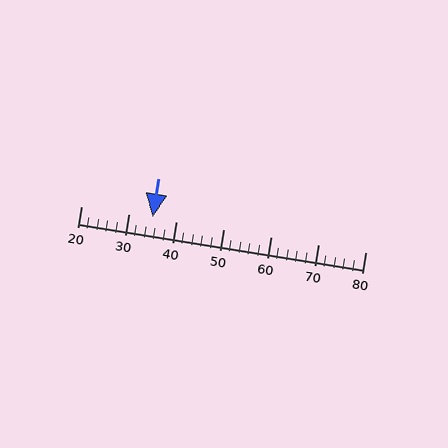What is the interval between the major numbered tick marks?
The major tick marks are spaced 10 units apart.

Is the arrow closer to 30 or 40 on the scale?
The arrow is closer to 40.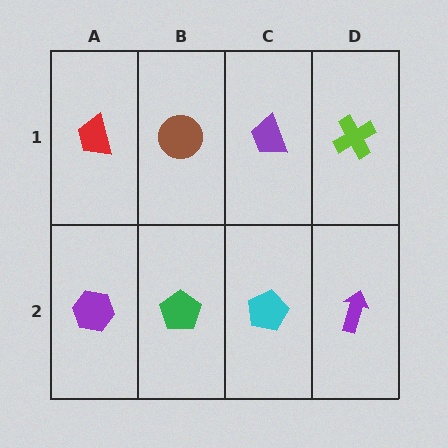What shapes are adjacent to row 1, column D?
A purple arrow (row 2, column D), a purple trapezoid (row 1, column C).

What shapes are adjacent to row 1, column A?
A purple hexagon (row 2, column A), a brown circle (row 1, column B).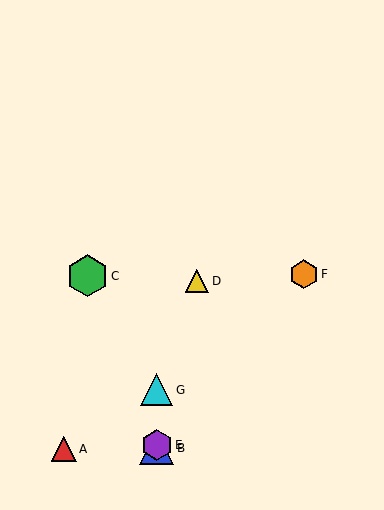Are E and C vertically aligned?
No, E is at x≈157 and C is at x≈87.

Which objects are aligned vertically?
Objects B, E, G are aligned vertically.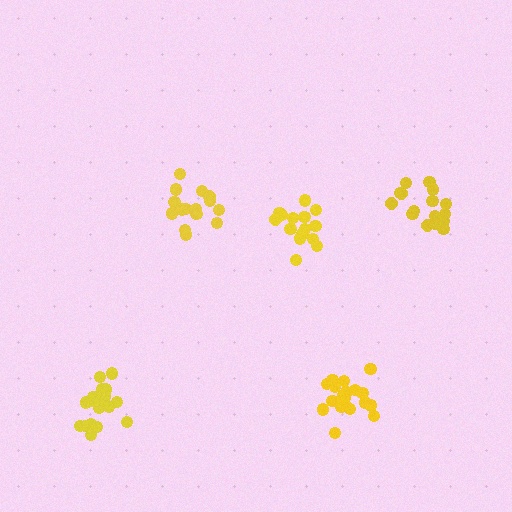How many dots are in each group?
Group 1: 15 dots, Group 2: 15 dots, Group 3: 20 dots, Group 4: 20 dots, Group 5: 16 dots (86 total).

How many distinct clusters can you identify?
There are 5 distinct clusters.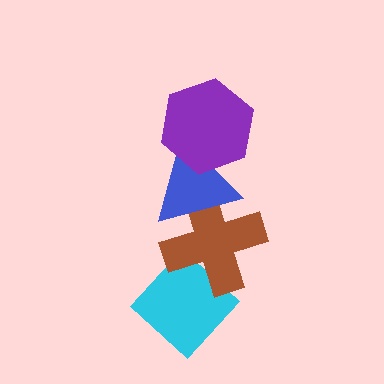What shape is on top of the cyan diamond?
The brown cross is on top of the cyan diamond.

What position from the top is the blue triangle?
The blue triangle is 2nd from the top.